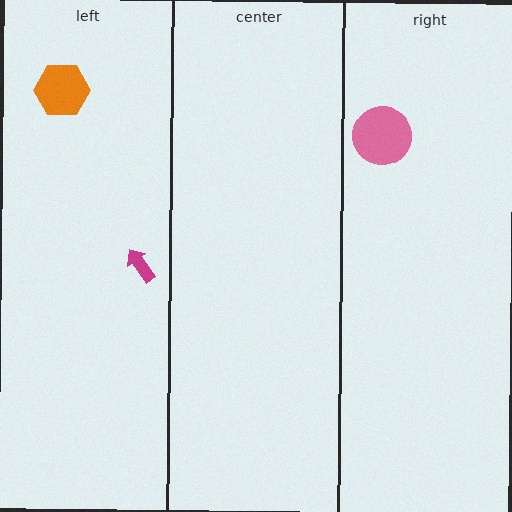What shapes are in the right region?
The pink circle.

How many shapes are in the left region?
2.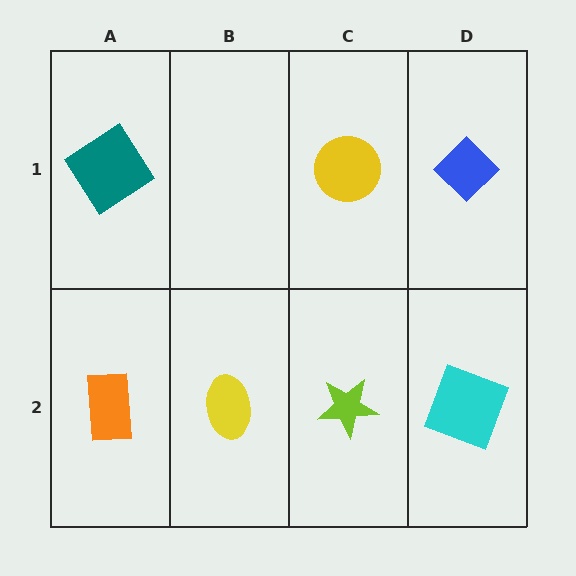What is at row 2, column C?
A lime star.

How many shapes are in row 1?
3 shapes.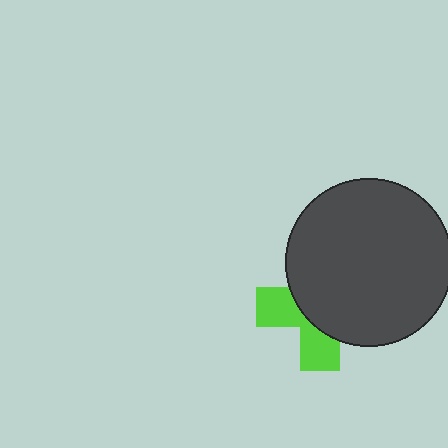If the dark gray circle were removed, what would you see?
You would see the complete lime cross.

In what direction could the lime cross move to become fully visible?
The lime cross could move toward the lower-left. That would shift it out from behind the dark gray circle entirely.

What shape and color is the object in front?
The object in front is a dark gray circle.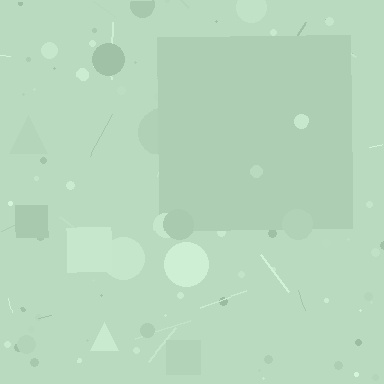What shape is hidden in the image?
A square is hidden in the image.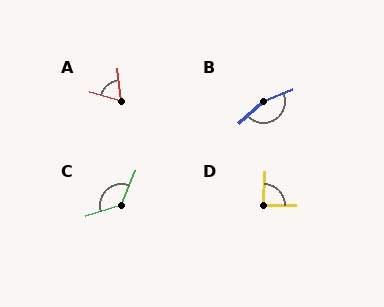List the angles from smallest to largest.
A (68°), D (88°), C (130°), B (161°).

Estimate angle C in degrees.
Approximately 130 degrees.